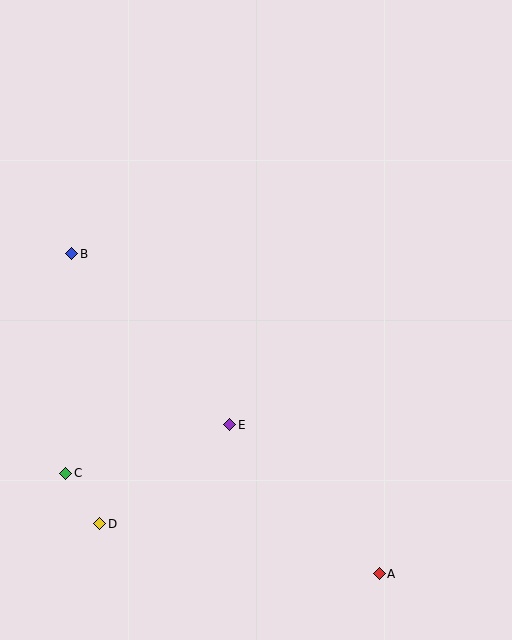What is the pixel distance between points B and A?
The distance between B and A is 444 pixels.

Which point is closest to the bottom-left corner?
Point D is closest to the bottom-left corner.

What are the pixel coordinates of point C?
Point C is at (66, 473).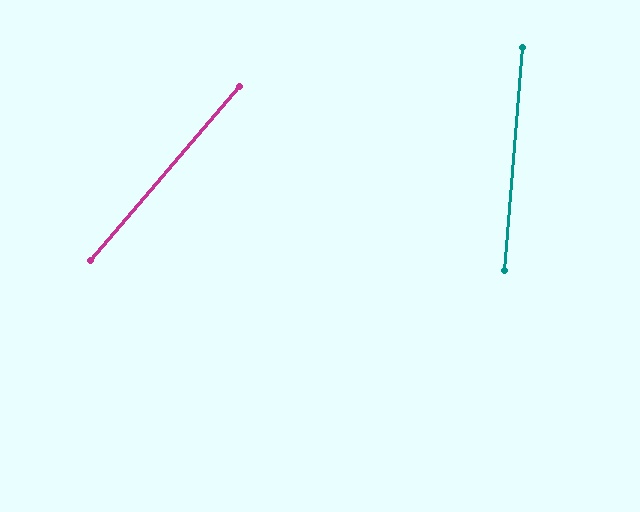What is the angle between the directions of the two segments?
Approximately 36 degrees.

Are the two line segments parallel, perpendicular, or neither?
Neither parallel nor perpendicular — they differ by about 36°.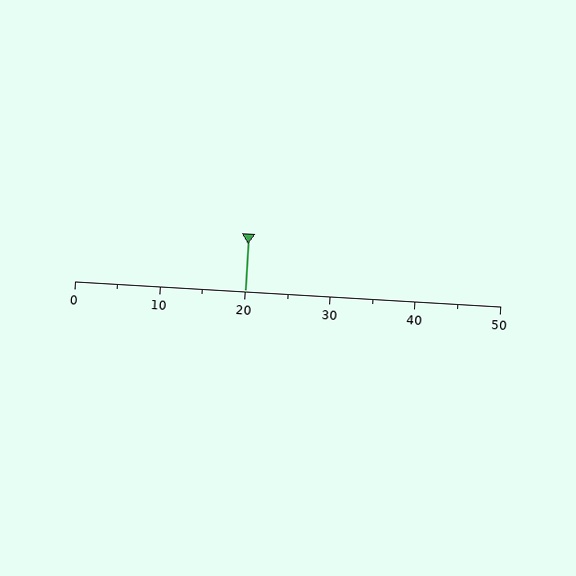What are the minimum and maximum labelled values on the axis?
The axis runs from 0 to 50.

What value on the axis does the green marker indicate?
The marker indicates approximately 20.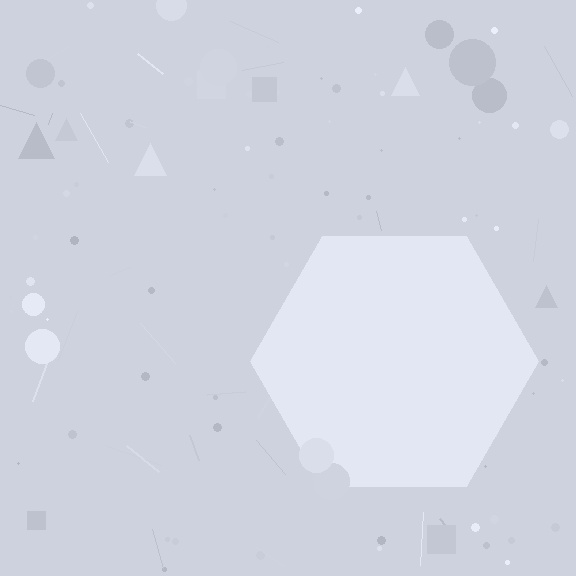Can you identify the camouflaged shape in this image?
The camouflaged shape is a hexagon.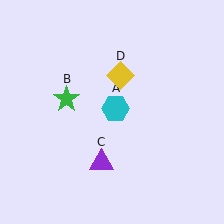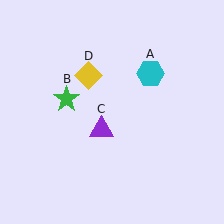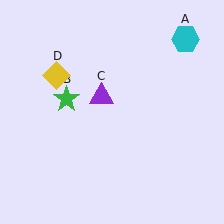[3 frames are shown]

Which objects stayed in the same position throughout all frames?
Green star (object B) remained stationary.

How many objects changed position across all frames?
3 objects changed position: cyan hexagon (object A), purple triangle (object C), yellow diamond (object D).